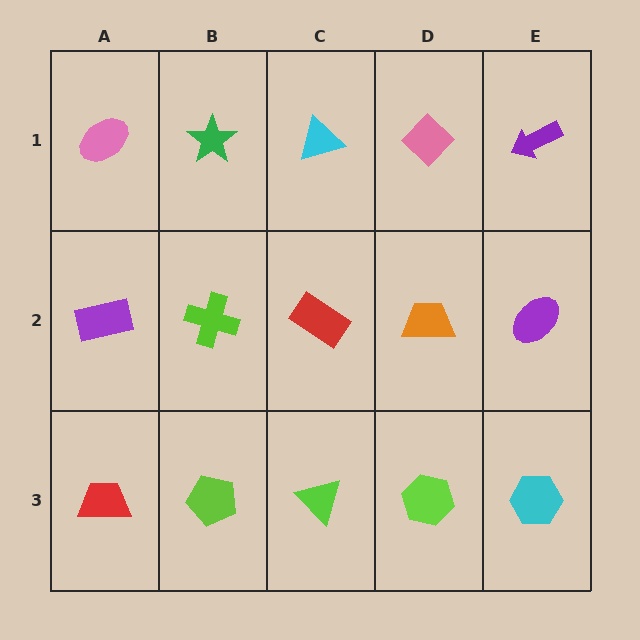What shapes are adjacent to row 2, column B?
A green star (row 1, column B), a lime pentagon (row 3, column B), a purple rectangle (row 2, column A), a red rectangle (row 2, column C).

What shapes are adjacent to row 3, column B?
A lime cross (row 2, column B), a red trapezoid (row 3, column A), a lime triangle (row 3, column C).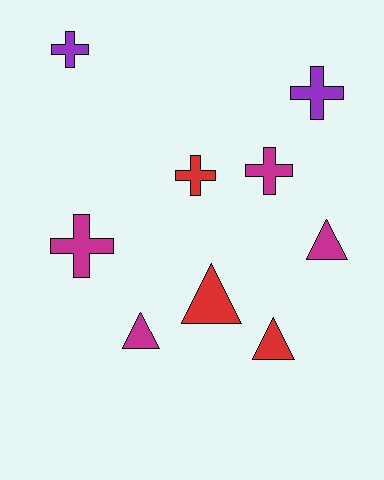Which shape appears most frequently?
Cross, with 5 objects.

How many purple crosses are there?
There are 2 purple crosses.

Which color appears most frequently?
Magenta, with 4 objects.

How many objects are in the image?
There are 9 objects.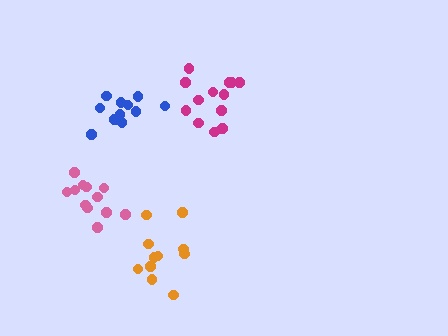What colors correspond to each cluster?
The clusters are colored: blue, magenta, pink, orange.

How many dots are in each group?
Group 1: 11 dots, Group 2: 13 dots, Group 3: 12 dots, Group 4: 11 dots (47 total).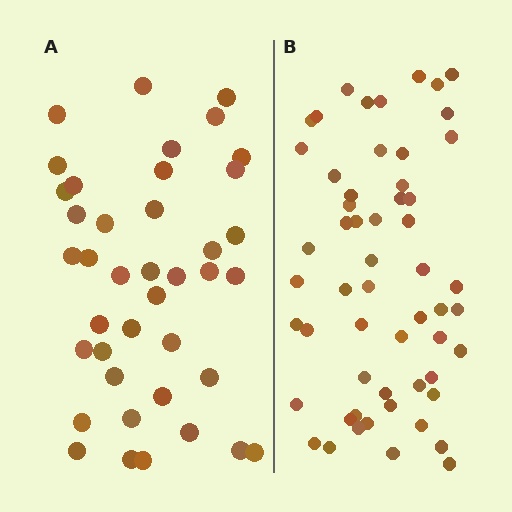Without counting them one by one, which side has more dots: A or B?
Region B (the right region) has more dots.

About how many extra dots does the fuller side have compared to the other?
Region B has approximately 15 more dots than region A.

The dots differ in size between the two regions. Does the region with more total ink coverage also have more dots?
No. Region A has more total ink coverage because its dots are larger, but region B actually contains more individual dots. Total area can be misleading — the number of items is what matters here.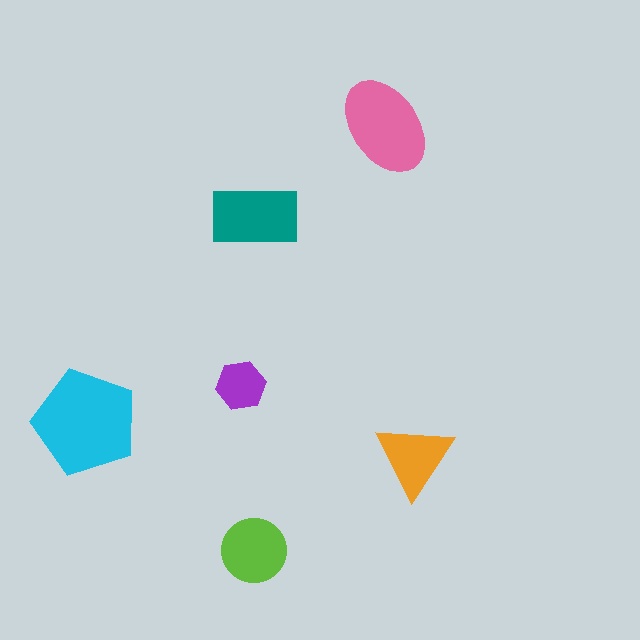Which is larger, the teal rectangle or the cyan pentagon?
The cyan pentagon.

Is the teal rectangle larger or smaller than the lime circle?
Larger.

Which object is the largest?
The cyan pentagon.